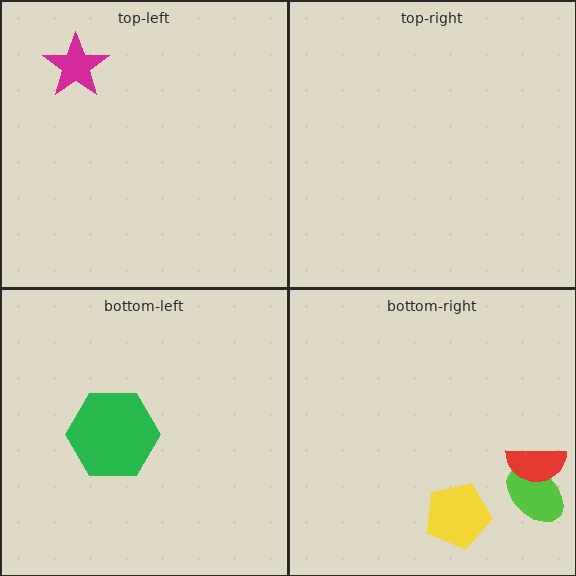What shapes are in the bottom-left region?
The green hexagon.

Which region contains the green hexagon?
The bottom-left region.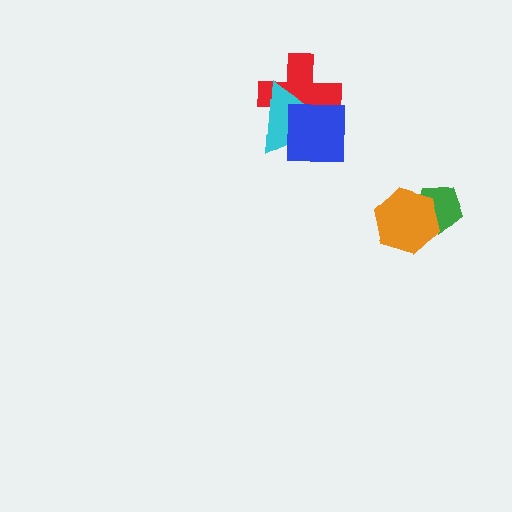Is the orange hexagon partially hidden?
No, no other shape covers it.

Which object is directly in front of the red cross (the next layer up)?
The cyan triangle is directly in front of the red cross.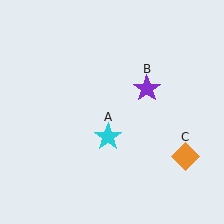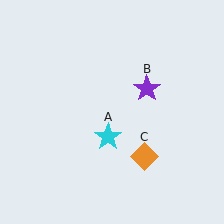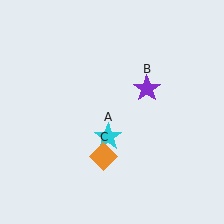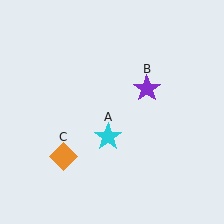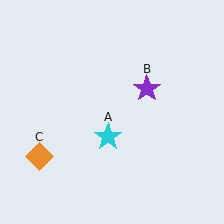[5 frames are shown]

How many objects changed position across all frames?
1 object changed position: orange diamond (object C).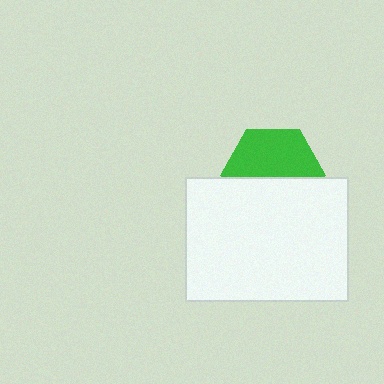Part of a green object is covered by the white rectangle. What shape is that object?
It is a hexagon.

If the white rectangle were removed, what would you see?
You would see the complete green hexagon.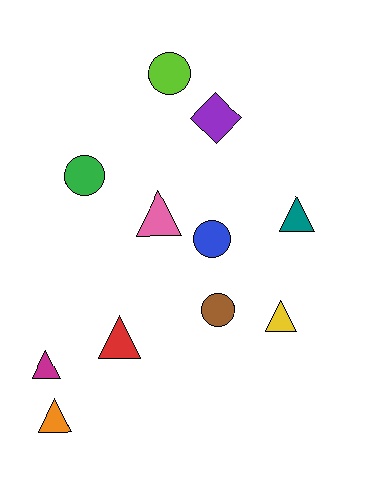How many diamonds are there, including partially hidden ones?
There is 1 diamond.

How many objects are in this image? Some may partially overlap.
There are 11 objects.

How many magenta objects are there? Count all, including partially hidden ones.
There is 1 magenta object.